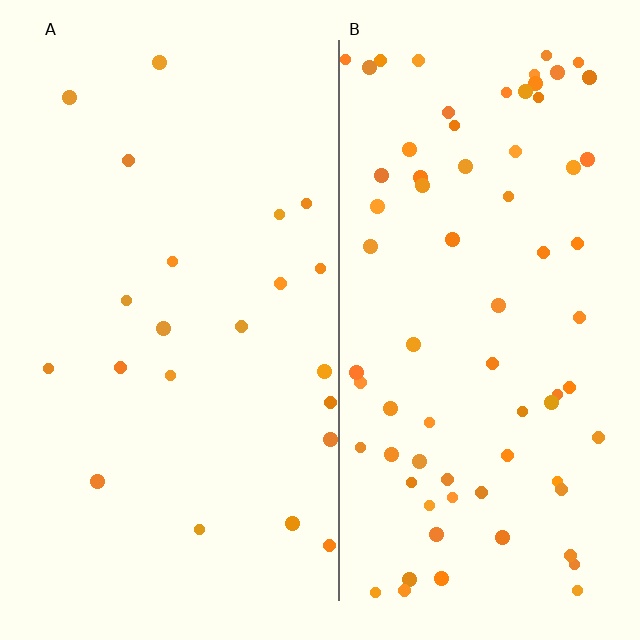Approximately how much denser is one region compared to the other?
Approximately 3.4× — region B over region A.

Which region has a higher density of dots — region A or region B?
B (the right).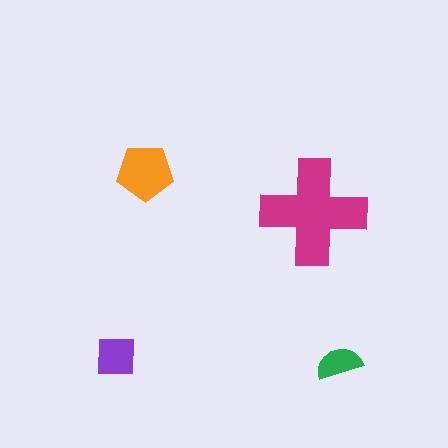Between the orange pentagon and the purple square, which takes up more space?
The orange pentagon.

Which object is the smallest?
The green semicircle.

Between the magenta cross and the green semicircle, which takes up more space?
The magenta cross.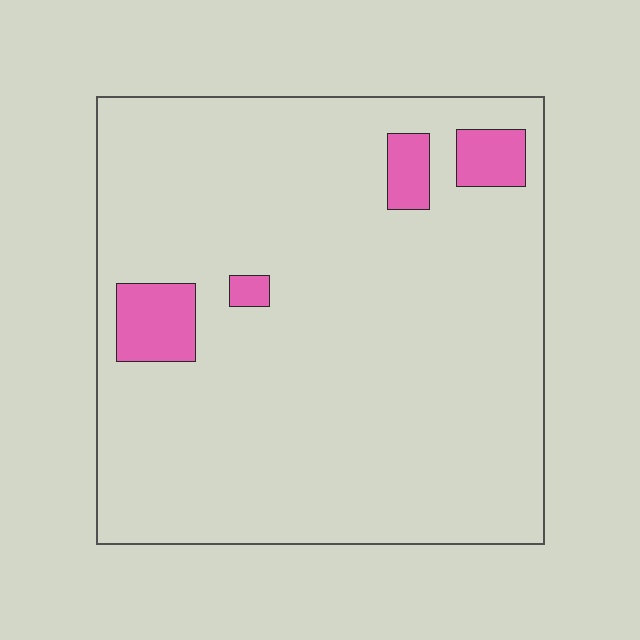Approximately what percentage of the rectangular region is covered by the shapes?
Approximately 5%.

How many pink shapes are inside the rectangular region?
4.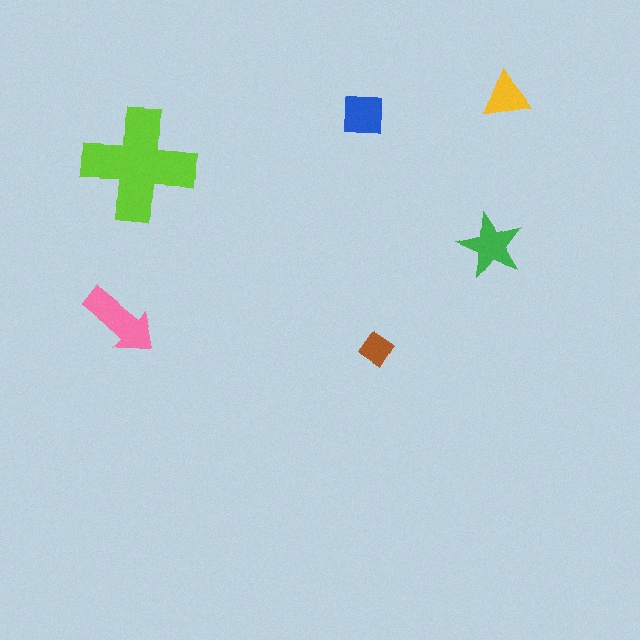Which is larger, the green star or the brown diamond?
The green star.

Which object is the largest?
The lime cross.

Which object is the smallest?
The brown diamond.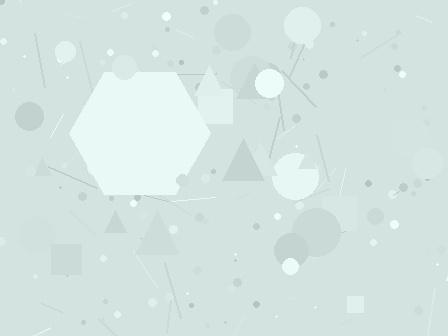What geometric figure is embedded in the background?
A hexagon is embedded in the background.